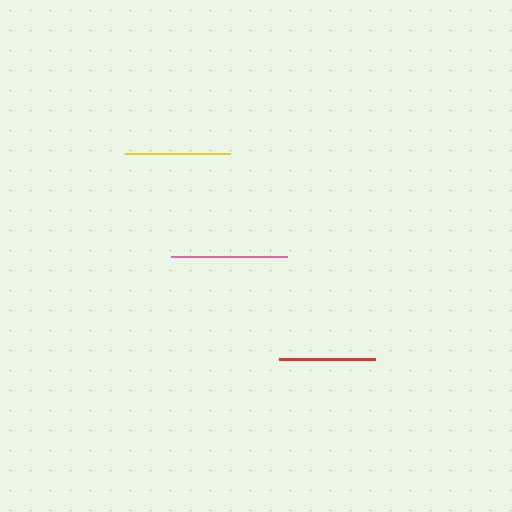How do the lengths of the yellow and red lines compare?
The yellow and red lines are approximately the same length.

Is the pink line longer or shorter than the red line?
The pink line is longer than the red line.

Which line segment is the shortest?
The red line is the shortest at approximately 96 pixels.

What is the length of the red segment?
The red segment is approximately 96 pixels long.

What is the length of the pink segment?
The pink segment is approximately 117 pixels long.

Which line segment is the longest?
The pink line is the longest at approximately 117 pixels.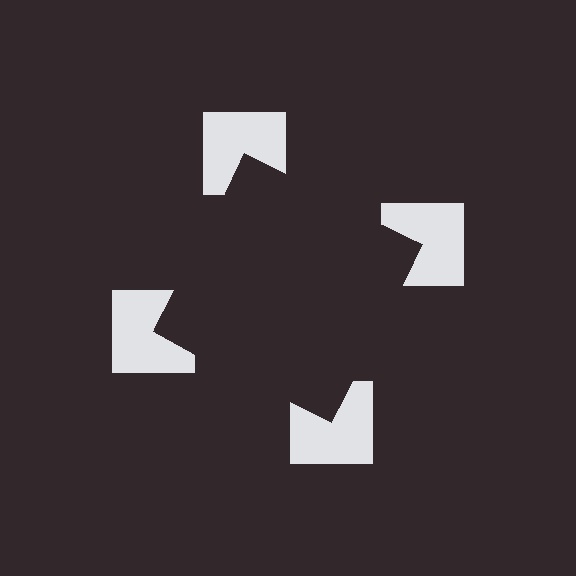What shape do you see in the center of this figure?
An illusory square — its edges are inferred from the aligned wedge cuts in the notched squares, not physically drawn.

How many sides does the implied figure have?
4 sides.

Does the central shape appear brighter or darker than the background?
It typically appears slightly darker than the background, even though no actual brightness change is drawn.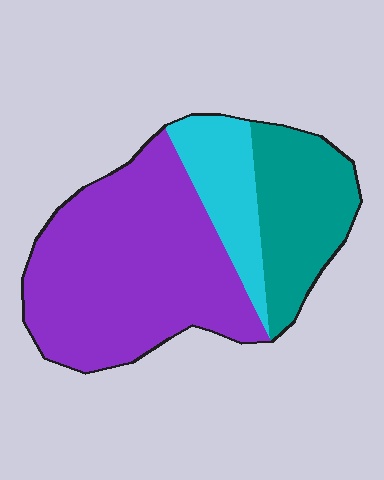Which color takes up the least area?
Cyan, at roughly 15%.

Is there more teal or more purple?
Purple.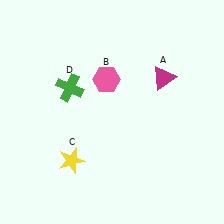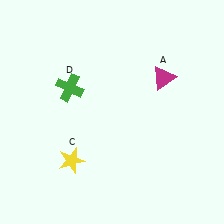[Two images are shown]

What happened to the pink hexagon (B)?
The pink hexagon (B) was removed in Image 2. It was in the top-left area of Image 1.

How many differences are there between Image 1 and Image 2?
There is 1 difference between the two images.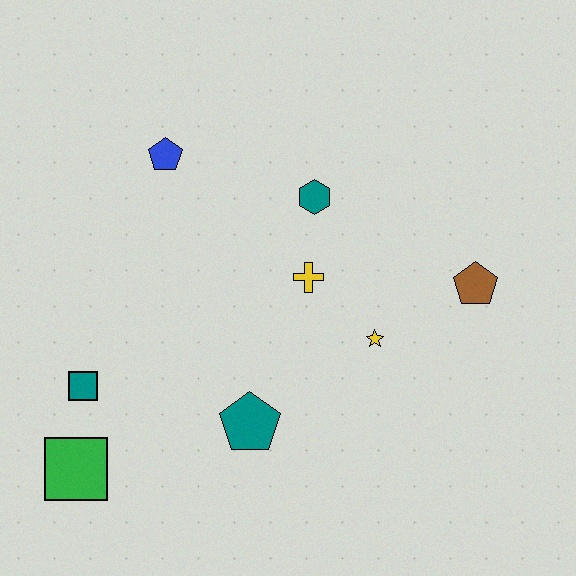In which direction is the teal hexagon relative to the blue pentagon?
The teal hexagon is to the right of the blue pentagon.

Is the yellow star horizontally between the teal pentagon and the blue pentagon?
No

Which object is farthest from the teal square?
The brown pentagon is farthest from the teal square.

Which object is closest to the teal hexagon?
The yellow cross is closest to the teal hexagon.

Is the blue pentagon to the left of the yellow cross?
Yes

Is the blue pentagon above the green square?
Yes